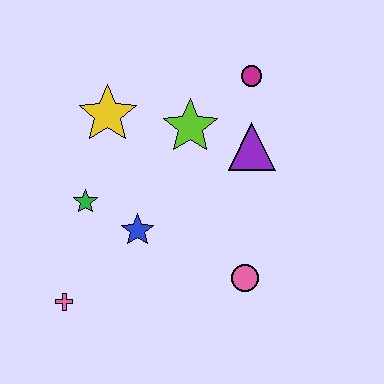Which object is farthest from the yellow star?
The pink circle is farthest from the yellow star.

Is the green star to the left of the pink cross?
No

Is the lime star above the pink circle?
Yes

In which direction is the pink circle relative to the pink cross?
The pink circle is to the right of the pink cross.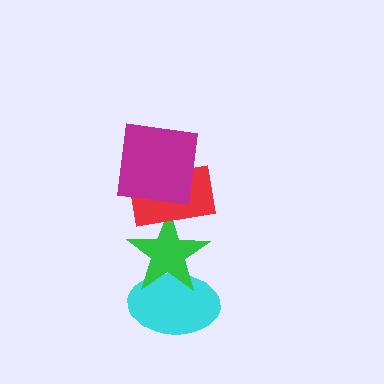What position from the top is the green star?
The green star is 3rd from the top.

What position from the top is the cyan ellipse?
The cyan ellipse is 4th from the top.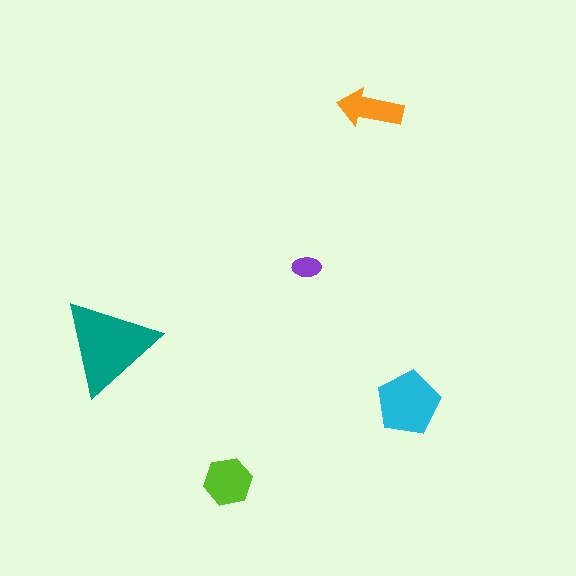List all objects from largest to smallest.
The teal triangle, the cyan pentagon, the lime hexagon, the orange arrow, the purple ellipse.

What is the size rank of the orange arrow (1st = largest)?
4th.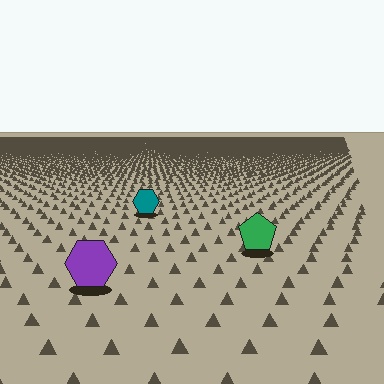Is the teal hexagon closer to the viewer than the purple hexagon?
No. The purple hexagon is closer — you can tell from the texture gradient: the ground texture is coarser near it.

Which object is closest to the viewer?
The purple hexagon is closest. The texture marks near it are larger and more spread out.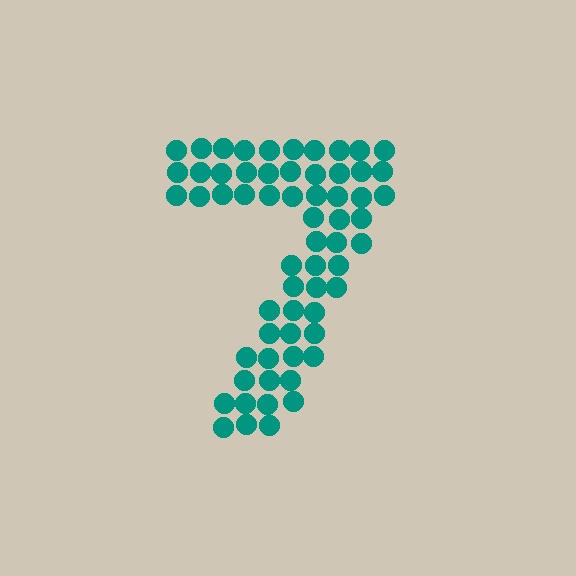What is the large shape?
The large shape is the digit 7.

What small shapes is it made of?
It is made of small circles.